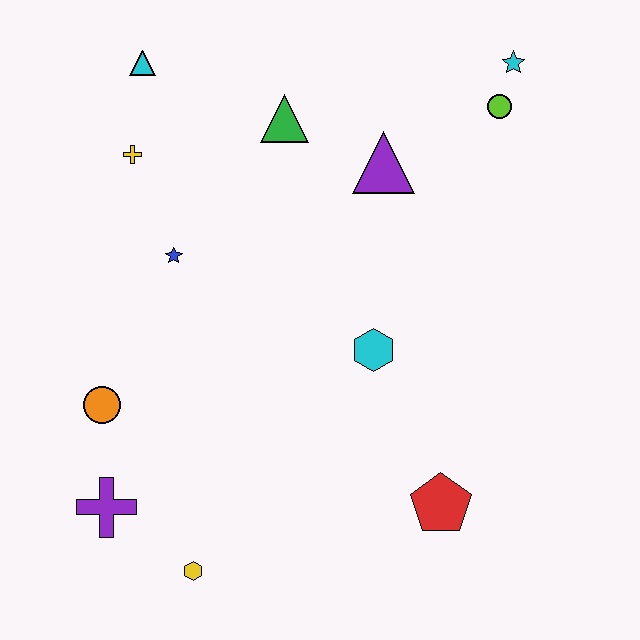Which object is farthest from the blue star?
The cyan star is farthest from the blue star.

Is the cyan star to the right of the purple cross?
Yes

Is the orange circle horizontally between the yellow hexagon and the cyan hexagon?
No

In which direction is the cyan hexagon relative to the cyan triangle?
The cyan hexagon is below the cyan triangle.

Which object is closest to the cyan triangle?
The yellow cross is closest to the cyan triangle.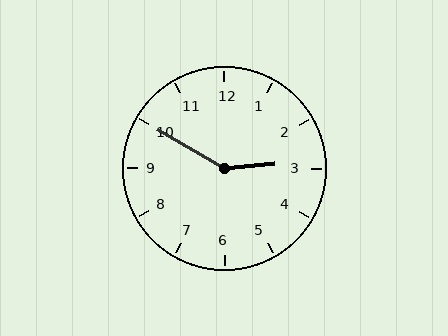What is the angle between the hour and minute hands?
Approximately 145 degrees.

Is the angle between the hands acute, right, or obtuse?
It is obtuse.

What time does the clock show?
2:50.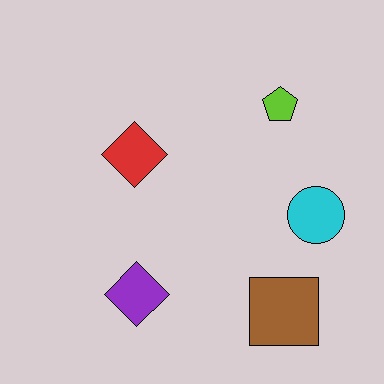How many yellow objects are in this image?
There are no yellow objects.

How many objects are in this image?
There are 5 objects.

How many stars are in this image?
There are no stars.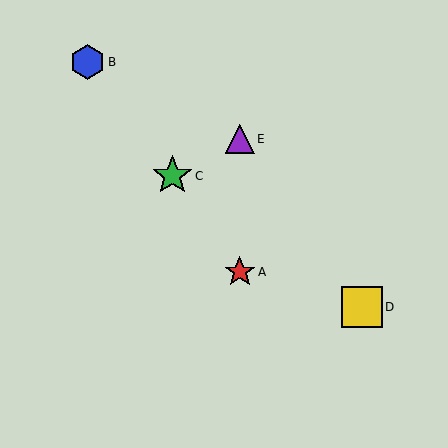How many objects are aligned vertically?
2 objects (A, E) are aligned vertically.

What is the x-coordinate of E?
Object E is at x≈240.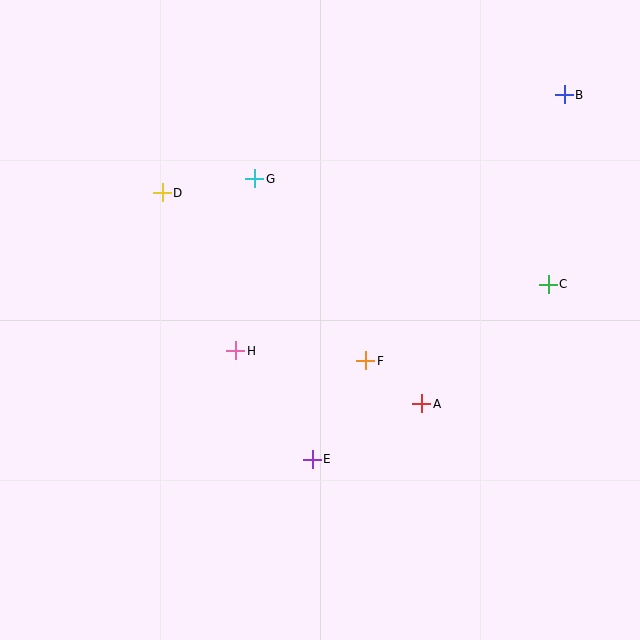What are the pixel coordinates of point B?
Point B is at (564, 95).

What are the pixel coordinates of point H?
Point H is at (236, 351).